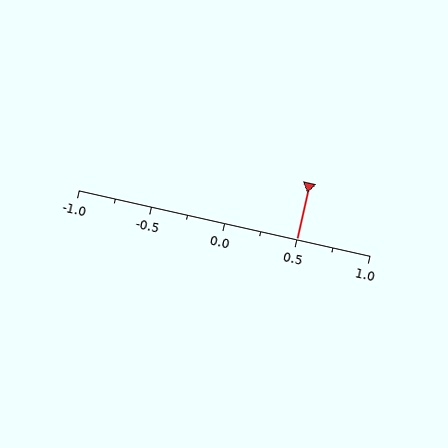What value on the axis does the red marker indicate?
The marker indicates approximately 0.5.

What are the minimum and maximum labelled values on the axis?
The axis runs from -1.0 to 1.0.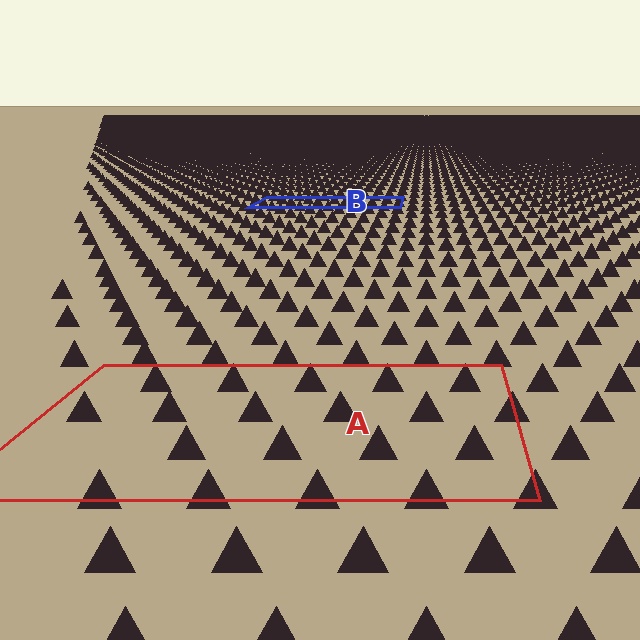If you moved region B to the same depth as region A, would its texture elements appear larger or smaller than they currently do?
They would appear larger. At a closer depth, the same texture elements are projected at a bigger on-screen size.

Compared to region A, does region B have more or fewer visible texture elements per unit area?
Region B has more texture elements per unit area — they are packed more densely because it is farther away.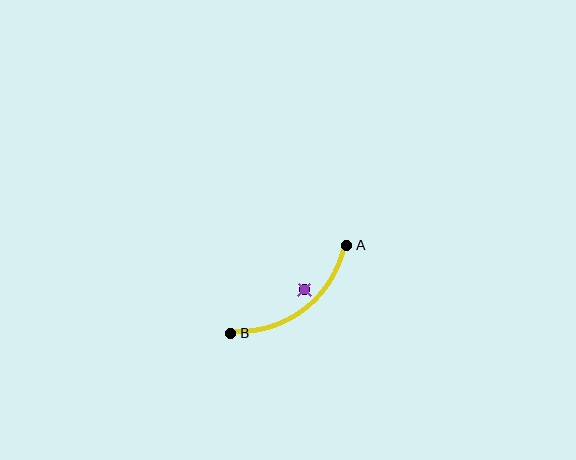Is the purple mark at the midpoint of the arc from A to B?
No — the purple mark does not lie on the arc at all. It sits slightly inside the curve.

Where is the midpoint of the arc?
The arc midpoint is the point on the curve farthest from the straight line joining A and B. It sits below and to the right of that line.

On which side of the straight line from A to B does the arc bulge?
The arc bulges below and to the right of the straight line connecting A and B.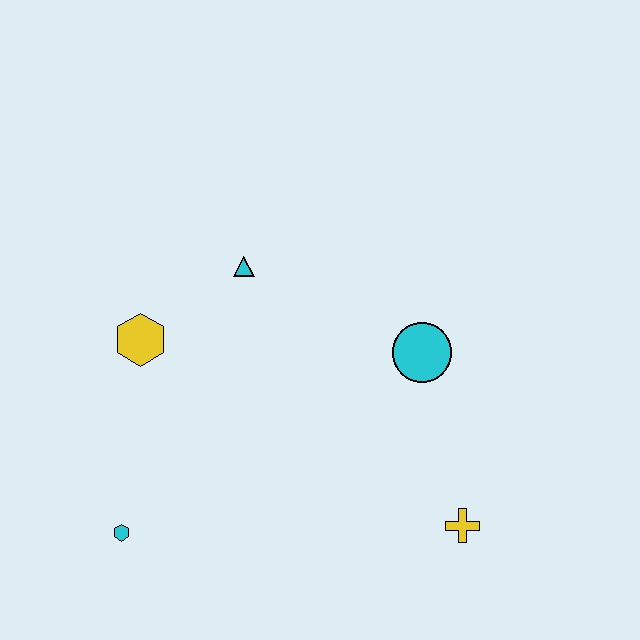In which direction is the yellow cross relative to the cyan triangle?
The yellow cross is below the cyan triangle.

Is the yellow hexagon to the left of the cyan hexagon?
No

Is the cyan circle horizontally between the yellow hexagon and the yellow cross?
Yes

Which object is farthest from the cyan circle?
The cyan hexagon is farthest from the cyan circle.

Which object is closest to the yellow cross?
The cyan circle is closest to the yellow cross.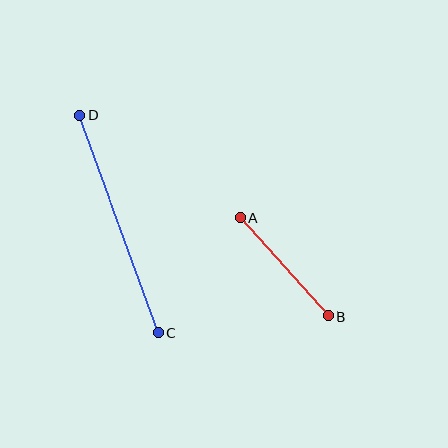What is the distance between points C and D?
The distance is approximately 230 pixels.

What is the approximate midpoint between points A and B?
The midpoint is at approximately (284, 267) pixels.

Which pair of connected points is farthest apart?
Points C and D are farthest apart.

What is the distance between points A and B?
The distance is approximately 132 pixels.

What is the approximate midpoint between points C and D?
The midpoint is at approximately (119, 224) pixels.